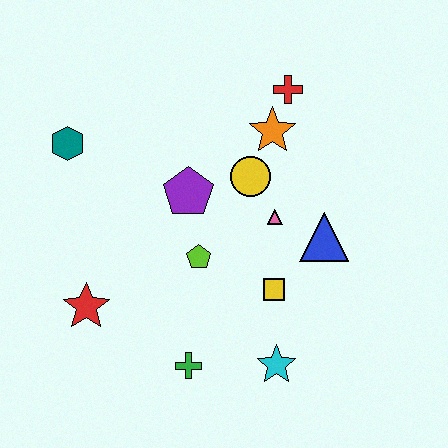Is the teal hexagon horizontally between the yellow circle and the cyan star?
No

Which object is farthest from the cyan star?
The teal hexagon is farthest from the cyan star.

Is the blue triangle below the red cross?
Yes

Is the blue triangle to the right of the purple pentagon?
Yes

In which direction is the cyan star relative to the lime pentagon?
The cyan star is below the lime pentagon.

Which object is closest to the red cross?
The orange star is closest to the red cross.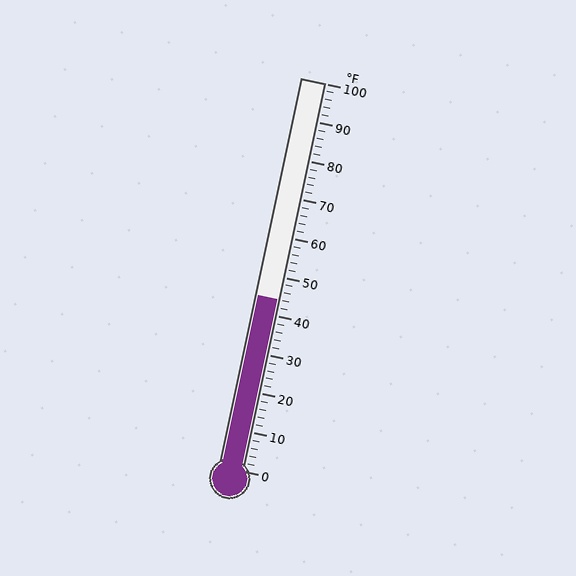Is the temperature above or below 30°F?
The temperature is above 30°F.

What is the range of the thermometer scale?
The thermometer scale ranges from 0°F to 100°F.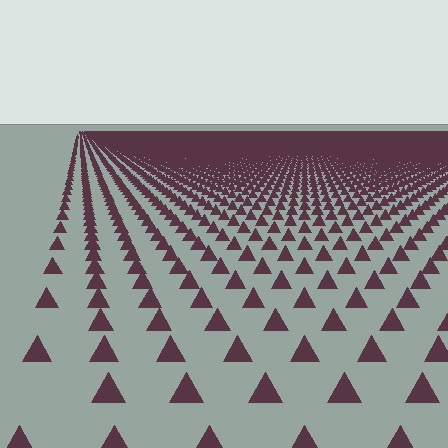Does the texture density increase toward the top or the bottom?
Density increases toward the top.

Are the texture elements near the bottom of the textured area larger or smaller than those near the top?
Larger. Near the bottom, elements are closer to the viewer and appear at a bigger on-screen size.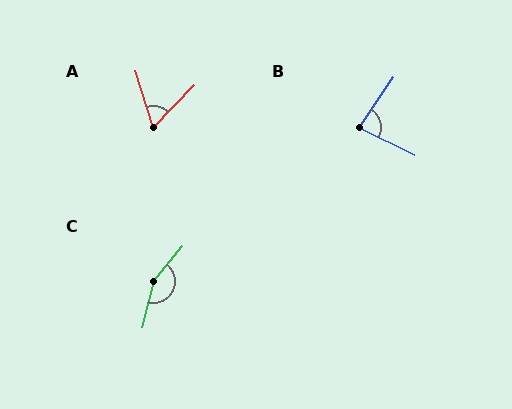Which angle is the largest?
C, at approximately 155 degrees.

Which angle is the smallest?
A, at approximately 61 degrees.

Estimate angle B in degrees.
Approximately 82 degrees.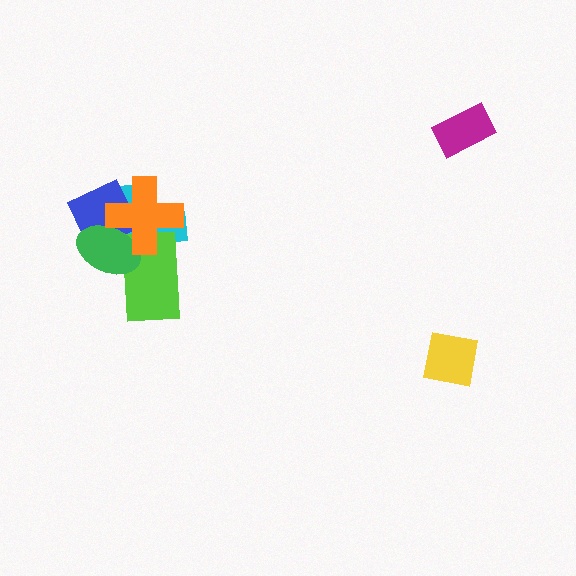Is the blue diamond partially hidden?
Yes, it is partially covered by another shape.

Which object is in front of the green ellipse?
The orange cross is in front of the green ellipse.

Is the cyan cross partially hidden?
Yes, it is partially covered by another shape.